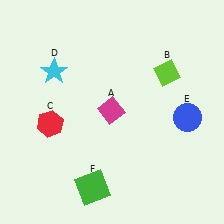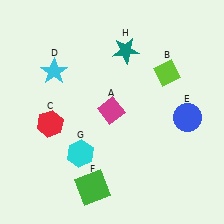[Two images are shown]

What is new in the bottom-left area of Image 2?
A cyan hexagon (G) was added in the bottom-left area of Image 2.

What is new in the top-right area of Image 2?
A teal star (H) was added in the top-right area of Image 2.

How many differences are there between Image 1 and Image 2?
There are 2 differences between the two images.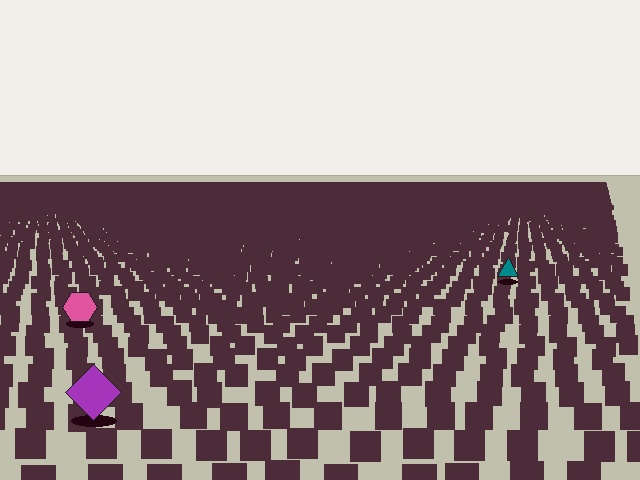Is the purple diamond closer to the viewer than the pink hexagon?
Yes. The purple diamond is closer — you can tell from the texture gradient: the ground texture is coarser near it.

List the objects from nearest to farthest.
From nearest to farthest: the purple diamond, the pink hexagon, the teal triangle.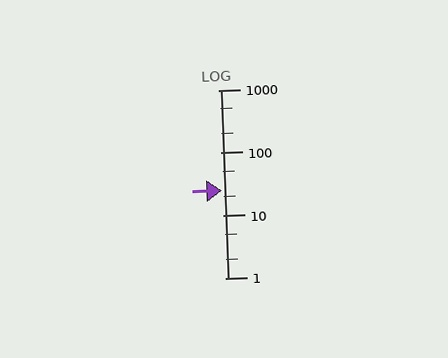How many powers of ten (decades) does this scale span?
The scale spans 3 decades, from 1 to 1000.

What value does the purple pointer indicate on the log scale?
The pointer indicates approximately 25.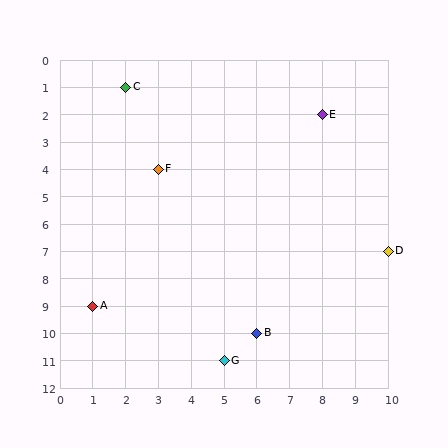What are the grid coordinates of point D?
Point D is at grid coordinates (10, 7).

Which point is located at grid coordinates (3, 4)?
Point F is at (3, 4).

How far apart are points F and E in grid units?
Points F and E are 5 columns and 2 rows apart (about 5.4 grid units diagonally).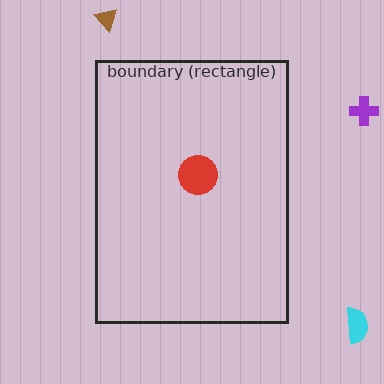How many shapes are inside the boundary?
1 inside, 3 outside.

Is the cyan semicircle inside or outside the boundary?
Outside.